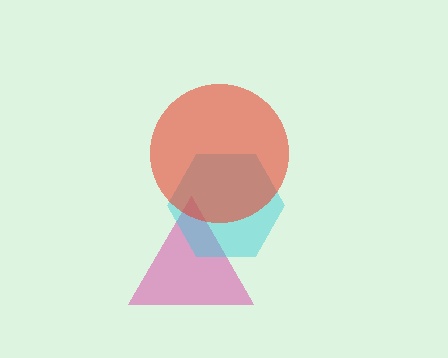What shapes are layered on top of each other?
The layered shapes are: a magenta triangle, a cyan hexagon, a red circle.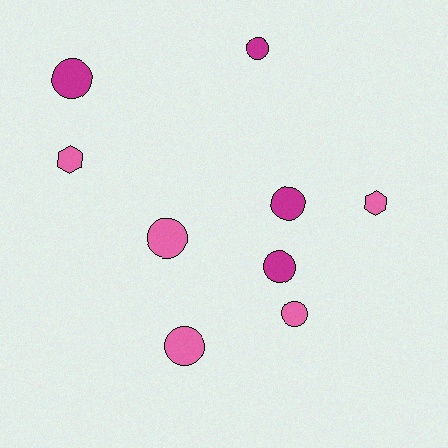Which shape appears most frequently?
Circle, with 7 objects.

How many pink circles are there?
There are 3 pink circles.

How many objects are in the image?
There are 9 objects.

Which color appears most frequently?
Pink, with 5 objects.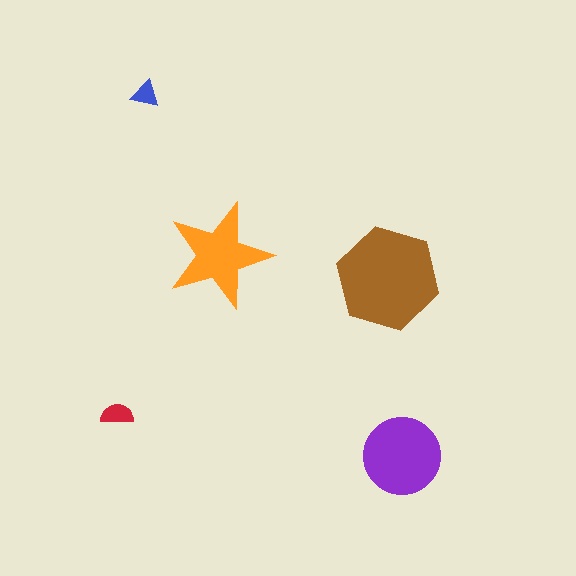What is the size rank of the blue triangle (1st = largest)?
5th.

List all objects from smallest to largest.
The blue triangle, the red semicircle, the orange star, the purple circle, the brown hexagon.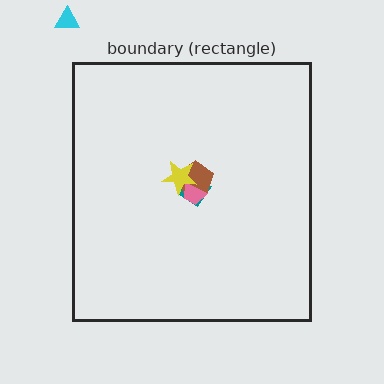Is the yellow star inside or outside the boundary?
Inside.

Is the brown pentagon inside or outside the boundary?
Inside.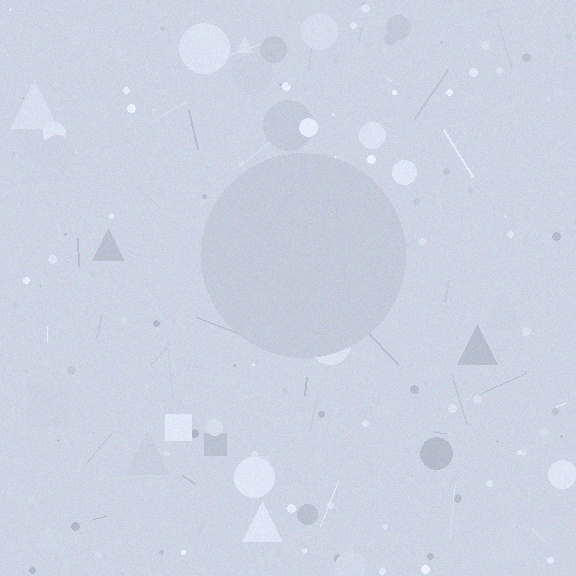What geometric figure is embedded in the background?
A circle is embedded in the background.